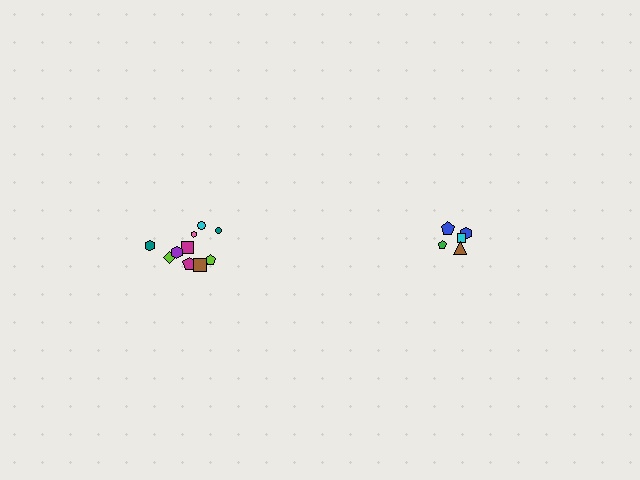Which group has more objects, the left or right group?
The left group.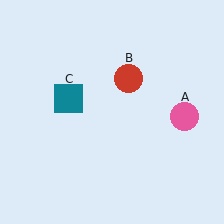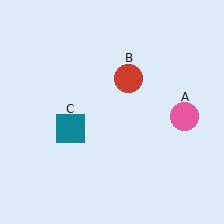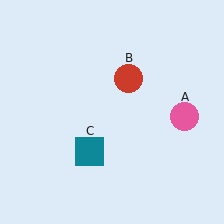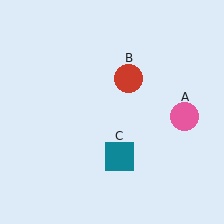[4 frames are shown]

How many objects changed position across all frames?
1 object changed position: teal square (object C).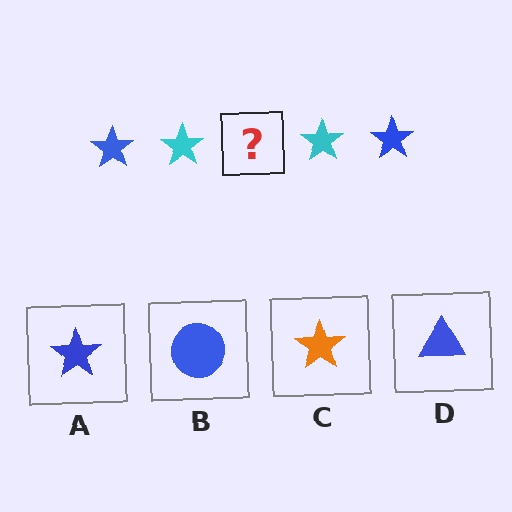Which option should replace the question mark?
Option A.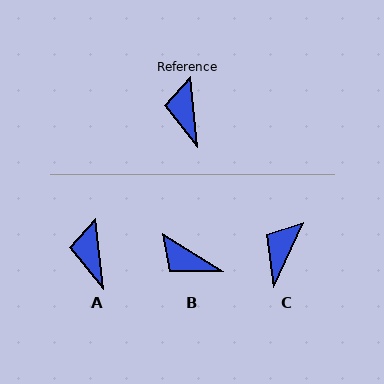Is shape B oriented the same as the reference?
No, it is off by about 52 degrees.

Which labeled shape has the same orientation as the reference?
A.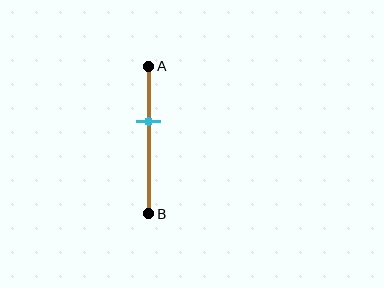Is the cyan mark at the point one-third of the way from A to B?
No, the mark is at about 40% from A, not at the 33% one-third point.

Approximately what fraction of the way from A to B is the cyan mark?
The cyan mark is approximately 40% of the way from A to B.